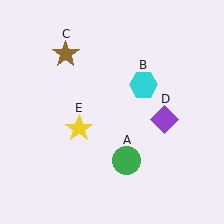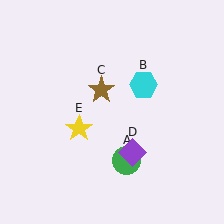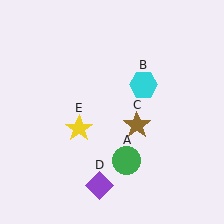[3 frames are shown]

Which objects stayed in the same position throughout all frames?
Green circle (object A) and cyan hexagon (object B) and yellow star (object E) remained stationary.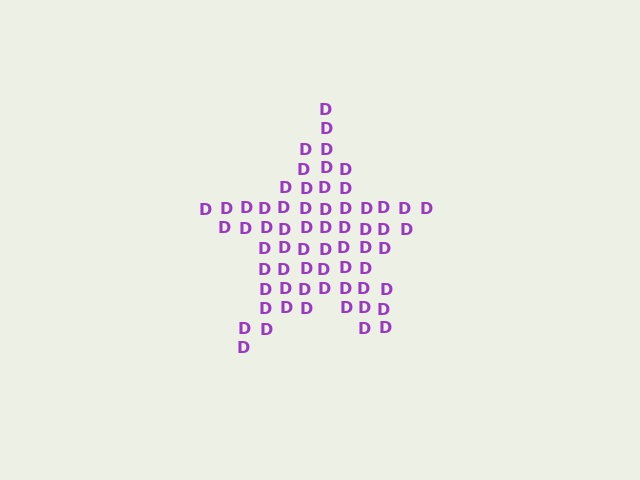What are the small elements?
The small elements are letter D's.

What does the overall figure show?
The overall figure shows a star.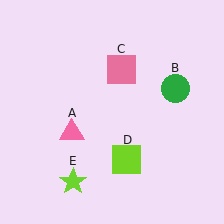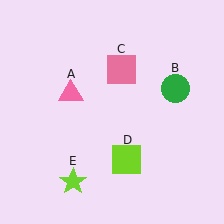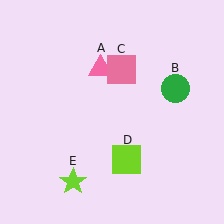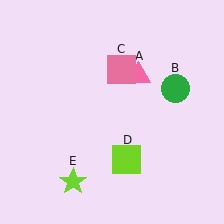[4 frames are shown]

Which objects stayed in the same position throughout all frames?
Green circle (object B) and pink square (object C) and lime square (object D) and lime star (object E) remained stationary.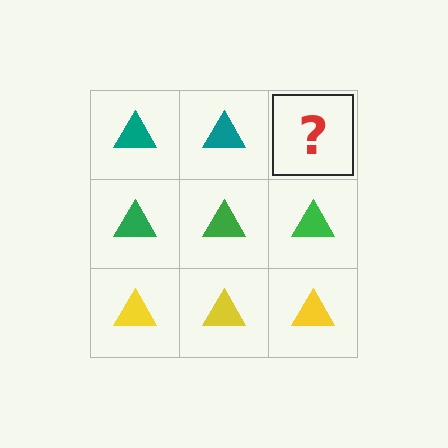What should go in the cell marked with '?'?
The missing cell should contain a teal triangle.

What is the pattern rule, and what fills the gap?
The rule is that each row has a consistent color. The gap should be filled with a teal triangle.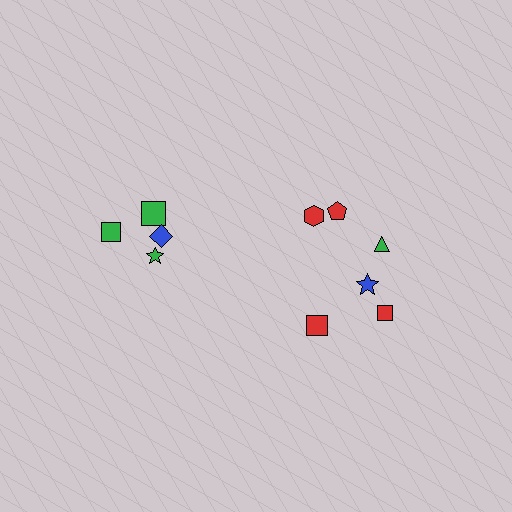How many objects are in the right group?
There are 6 objects.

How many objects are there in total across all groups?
There are 10 objects.